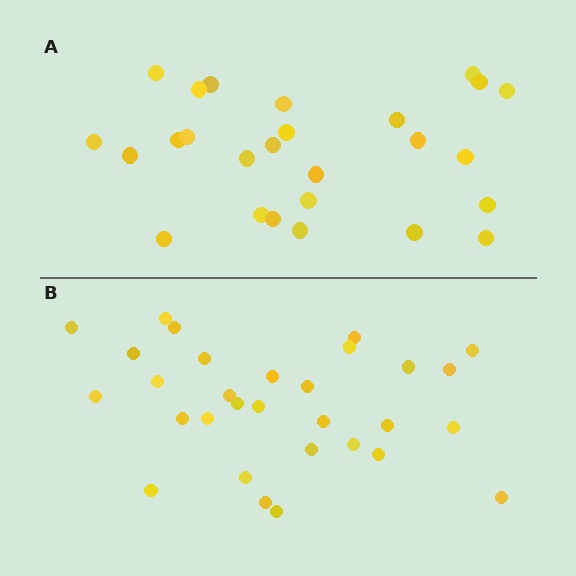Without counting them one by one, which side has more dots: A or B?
Region B (the bottom region) has more dots.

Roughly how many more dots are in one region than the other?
Region B has about 4 more dots than region A.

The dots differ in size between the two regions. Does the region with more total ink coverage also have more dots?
No. Region A has more total ink coverage because its dots are larger, but region B actually contains more individual dots. Total area can be misleading — the number of items is what matters here.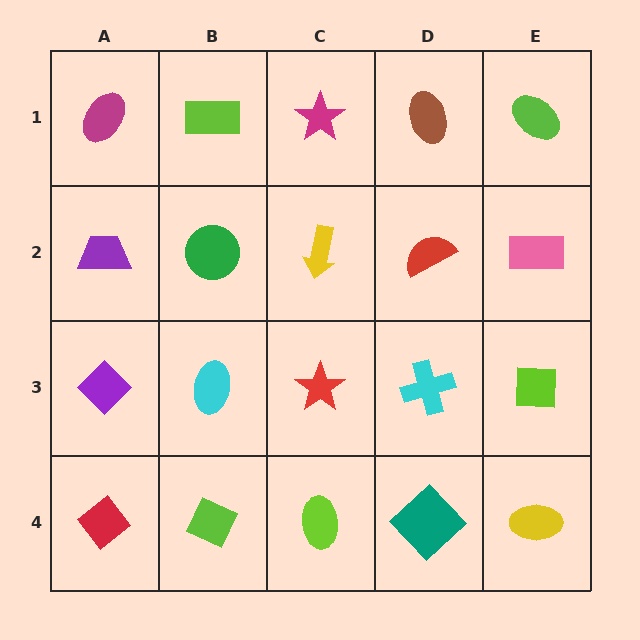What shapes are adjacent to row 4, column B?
A cyan ellipse (row 3, column B), a red diamond (row 4, column A), a lime ellipse (row 4, column C).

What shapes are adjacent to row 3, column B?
A green circle (row 2, column B), a lime diamond (row 4, column B), a purple diamond (row 3, column A), a red star (row 3, column C).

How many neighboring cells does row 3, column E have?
3.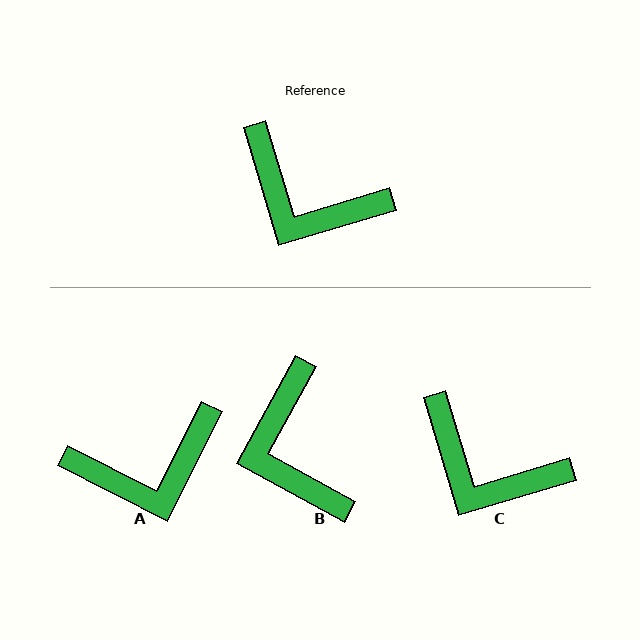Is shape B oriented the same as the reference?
No, it is off by about 45 degrees.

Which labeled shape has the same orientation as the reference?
C.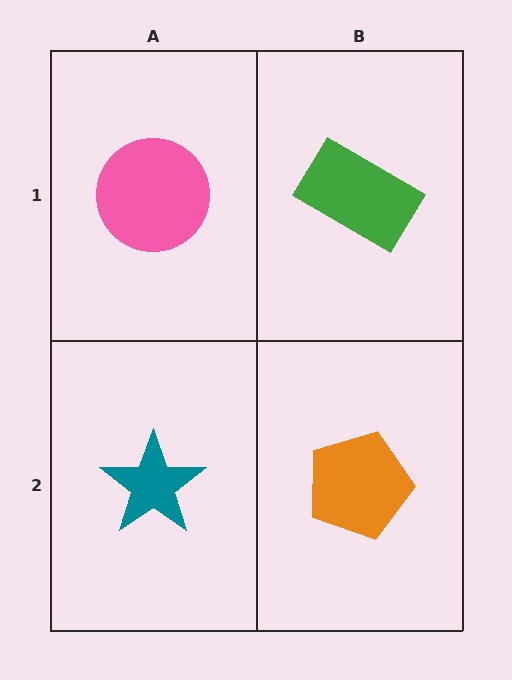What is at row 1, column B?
A green rectangle.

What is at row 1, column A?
A pink circle.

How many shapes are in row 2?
2 shapes.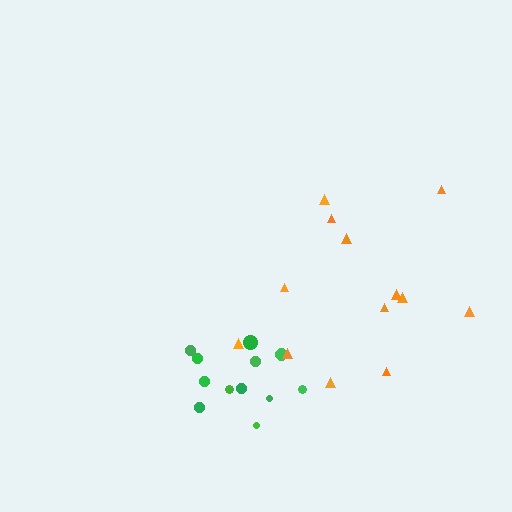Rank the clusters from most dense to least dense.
green, orange.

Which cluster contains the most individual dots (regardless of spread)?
Orange (13).